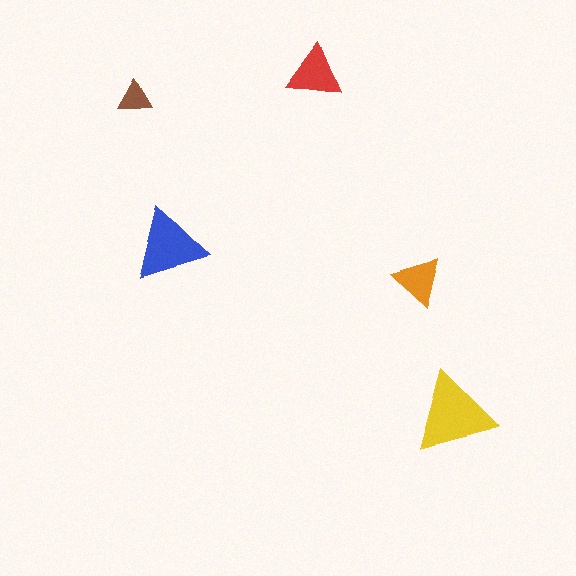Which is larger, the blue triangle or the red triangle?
The blue one.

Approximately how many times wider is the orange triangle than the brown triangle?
About 1.5 times wider.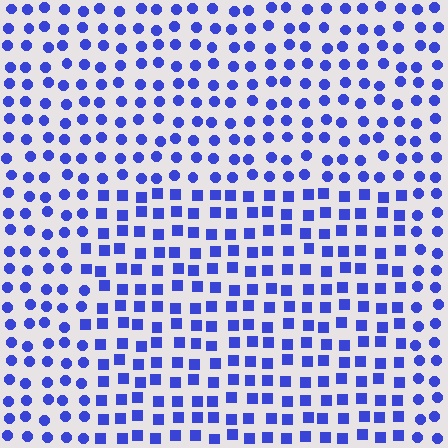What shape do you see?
I see a rectangle.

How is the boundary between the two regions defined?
The boundary is defined by a change in element shape: squares inside vs. circles outside. All elements share the same color and spacing.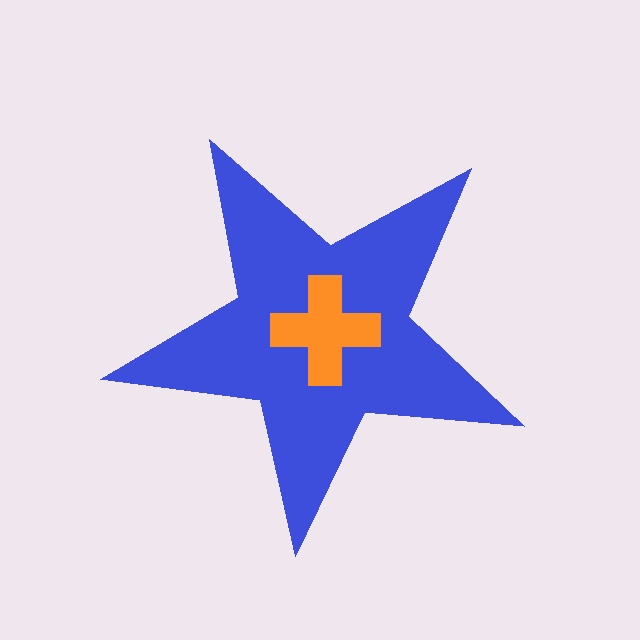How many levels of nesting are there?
2.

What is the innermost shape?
The orange cross.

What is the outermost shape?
The blue star.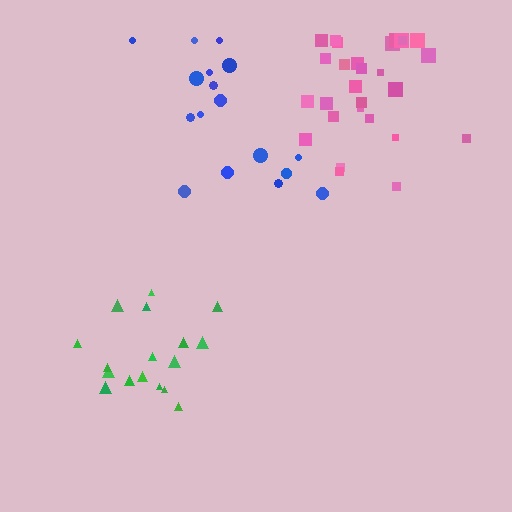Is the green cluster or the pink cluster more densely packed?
Green.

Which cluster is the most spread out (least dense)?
Blue.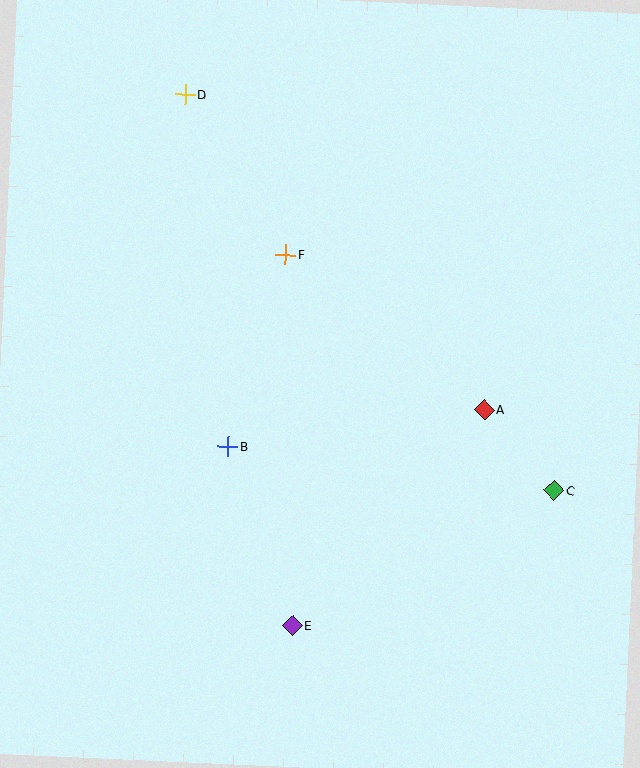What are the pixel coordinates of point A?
Point A is at (484, 410).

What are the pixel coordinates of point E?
Point E is at (292, 625).